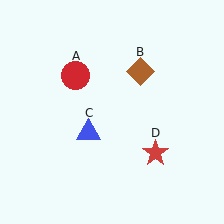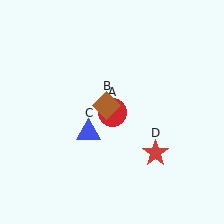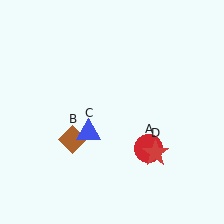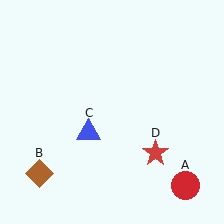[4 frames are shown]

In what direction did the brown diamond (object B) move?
The brown diamond (object B) moved down and to the left.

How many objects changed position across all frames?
2 objects changed position: red circle (object A), brown diamond (object B).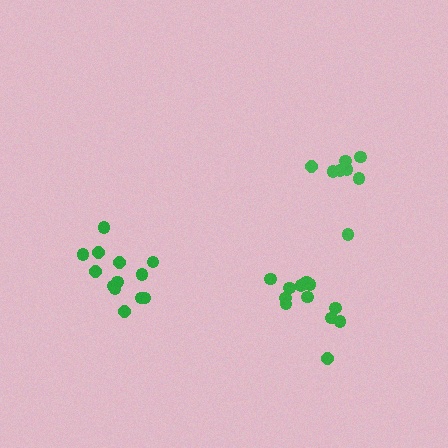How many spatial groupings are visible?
There are 3 spatial groupings.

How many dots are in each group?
Group 1: 13 dots, Group 2: 8 dots, Group 3: 12 dots (33 total).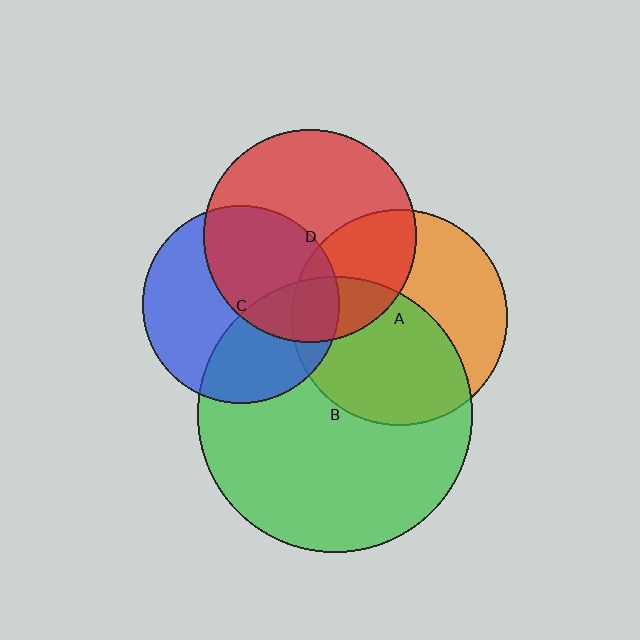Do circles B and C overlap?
Yes.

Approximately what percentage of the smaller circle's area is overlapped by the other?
Approximately 40%.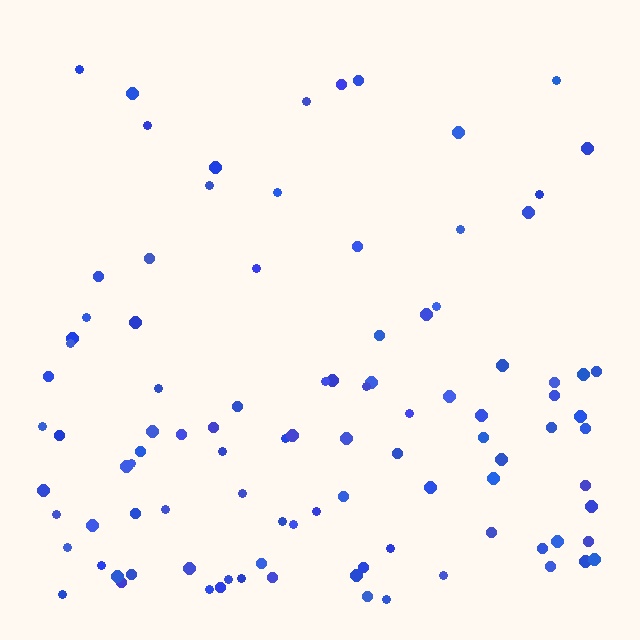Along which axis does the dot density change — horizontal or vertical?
Vertical.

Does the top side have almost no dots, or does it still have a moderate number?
Still a moderate number, just noticeably fewer than the bottom.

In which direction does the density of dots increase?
From top to bottom, with the bottom side densest.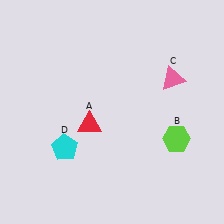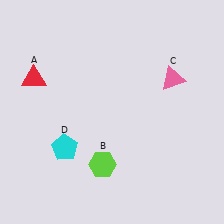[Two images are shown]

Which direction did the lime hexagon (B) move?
The lime hexagon (B) moved left.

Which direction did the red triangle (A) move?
The red triangle (A) moved left.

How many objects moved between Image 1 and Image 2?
2 objects moved between the two images.